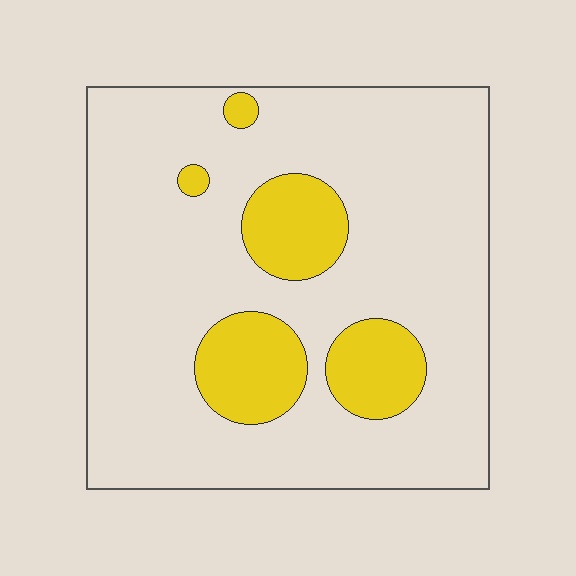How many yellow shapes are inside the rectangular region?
5.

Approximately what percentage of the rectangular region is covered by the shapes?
Approximately 20%.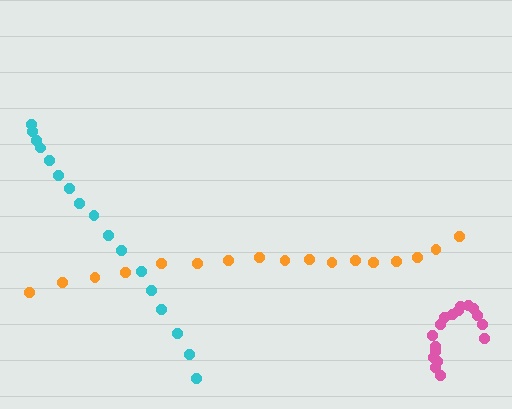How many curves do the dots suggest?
There are 3 distinct paths.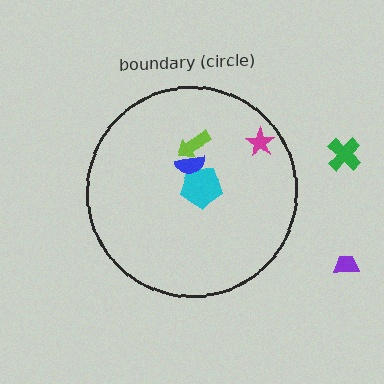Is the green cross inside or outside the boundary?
Outside.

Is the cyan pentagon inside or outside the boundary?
Inside.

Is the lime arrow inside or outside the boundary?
Inside.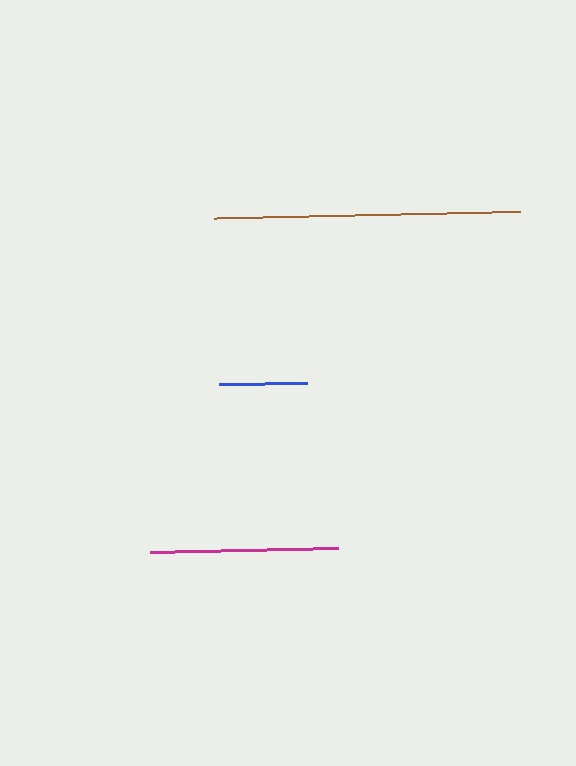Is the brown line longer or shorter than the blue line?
The brown line is longer than the blue line.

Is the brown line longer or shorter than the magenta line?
The brown line is longer than the magenta line.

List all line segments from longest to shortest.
From longest to shortest: brown, magenta, blue.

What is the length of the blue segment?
The blue segment is approximately 88 pixels long.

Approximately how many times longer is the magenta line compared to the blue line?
The magenta line is approximately 2.1 times the length of the blue line.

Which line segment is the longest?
The brown line is the longest at approximately 306 pixels.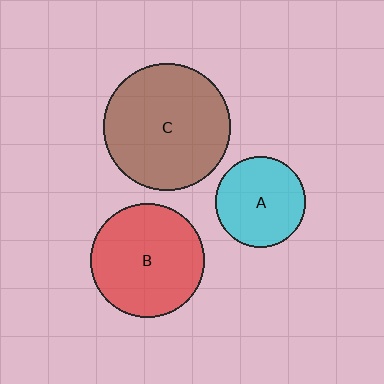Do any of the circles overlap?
No, none of the circles overlap.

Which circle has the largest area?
Circle C (brown).